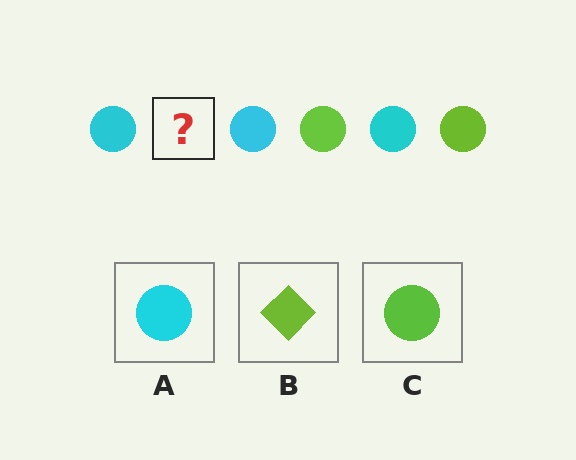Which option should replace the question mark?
Option C.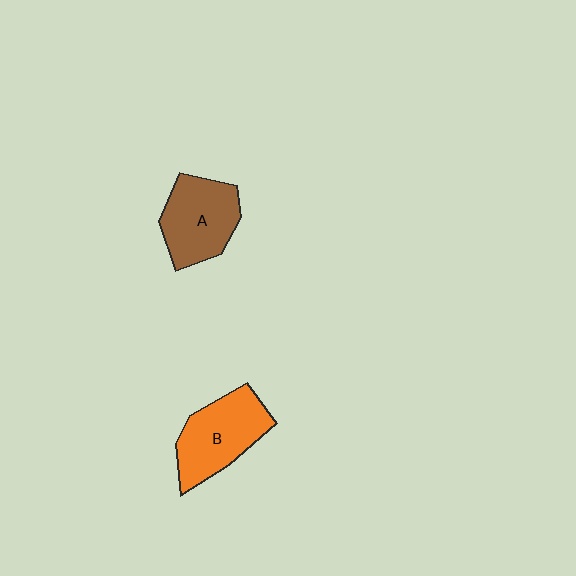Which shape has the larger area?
Shape B (orange).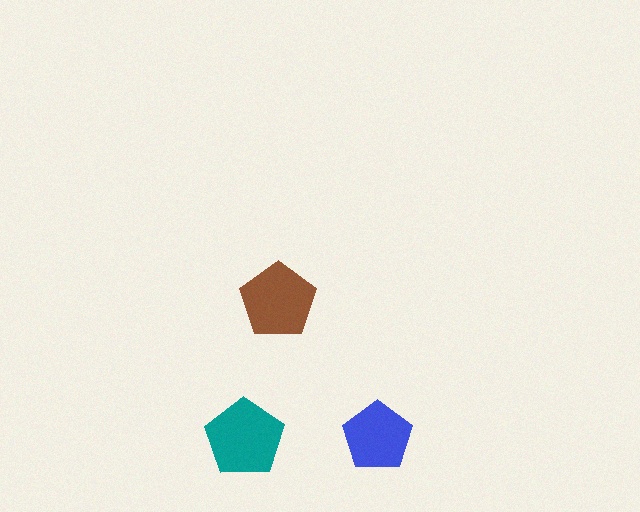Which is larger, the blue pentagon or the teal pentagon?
The teal one.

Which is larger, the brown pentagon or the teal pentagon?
The teal one.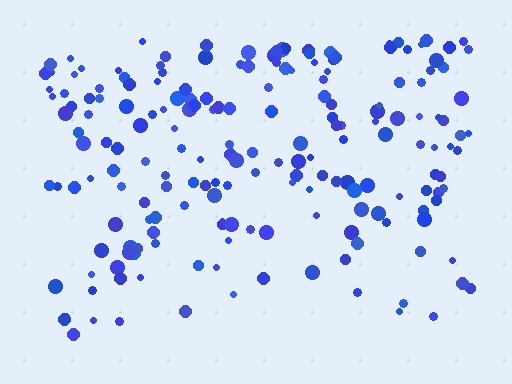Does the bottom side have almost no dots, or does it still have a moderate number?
Still a moderate number, just noticeably fewer than the top.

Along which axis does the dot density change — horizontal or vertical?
Vertical.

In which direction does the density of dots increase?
From bottom to top, with the top side densest.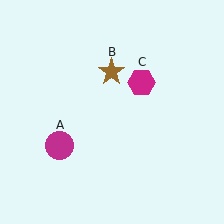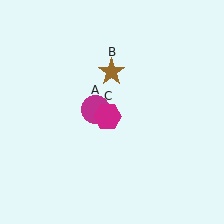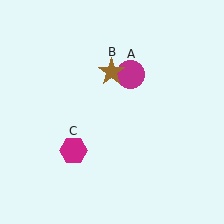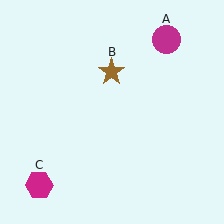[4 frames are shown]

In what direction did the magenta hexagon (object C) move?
The magenta hexagon (object C) moved down and to the left.